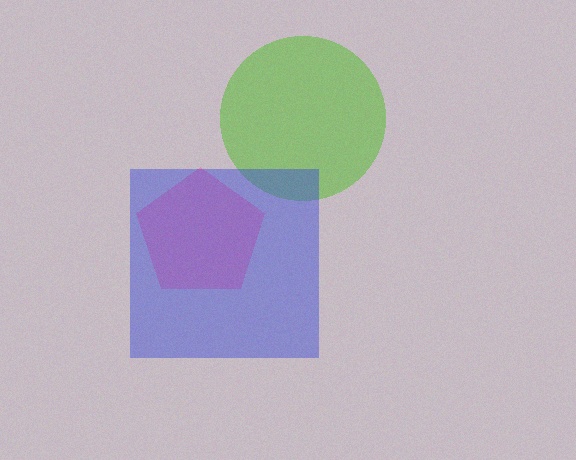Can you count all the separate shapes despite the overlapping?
Yes, there are 3 separate shapes.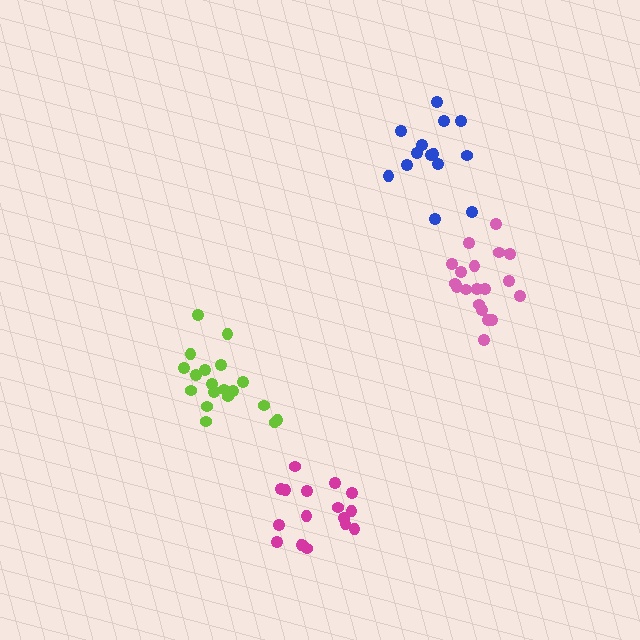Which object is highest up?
The blue cluster is topmost.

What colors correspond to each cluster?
The clusters are colored: magenta, blue, lime, pink.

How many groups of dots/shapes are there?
There are 4 groups.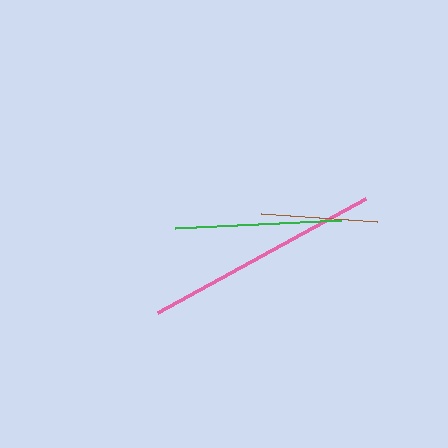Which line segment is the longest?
The pink line is the longest at approximately 238 pixels.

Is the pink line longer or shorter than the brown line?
The pink line is longer than the brown line.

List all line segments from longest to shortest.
From longest to shortest: pink, green, brown.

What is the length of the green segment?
The green segment is approximately 166 pixels long.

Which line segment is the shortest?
The brown line is the shortest at approximately 116 pixels.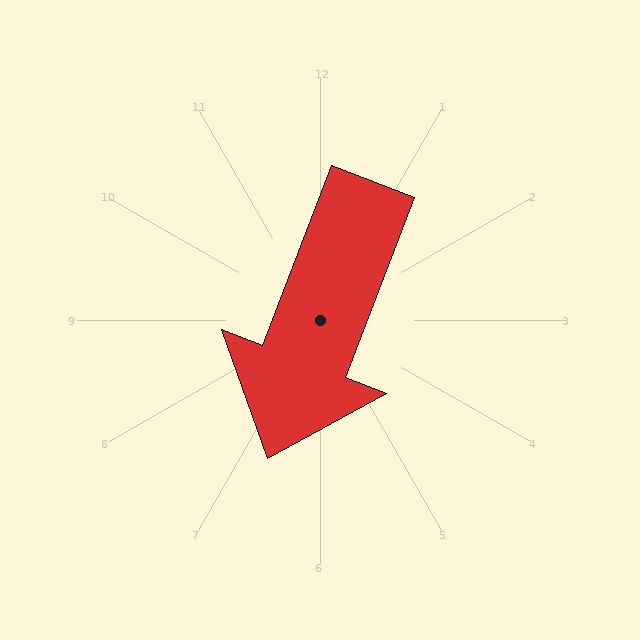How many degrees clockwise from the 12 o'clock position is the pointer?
Approximately 201 degrees.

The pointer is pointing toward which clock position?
Roughly 7 o'clock.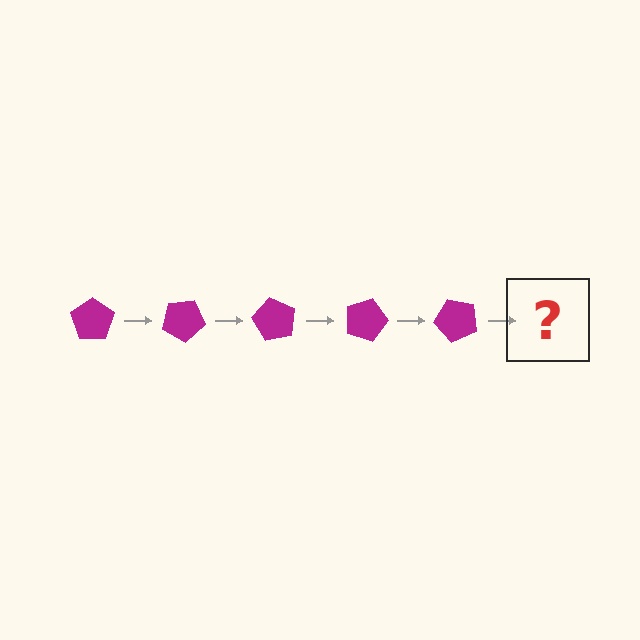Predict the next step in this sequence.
The next step is a magenta pentagon rotated 150 degrees.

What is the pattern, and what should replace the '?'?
The pattern is that the pentagon rotates 30 degrees each step. The '?' should be a magenta pentagon rotated 150 degrees.